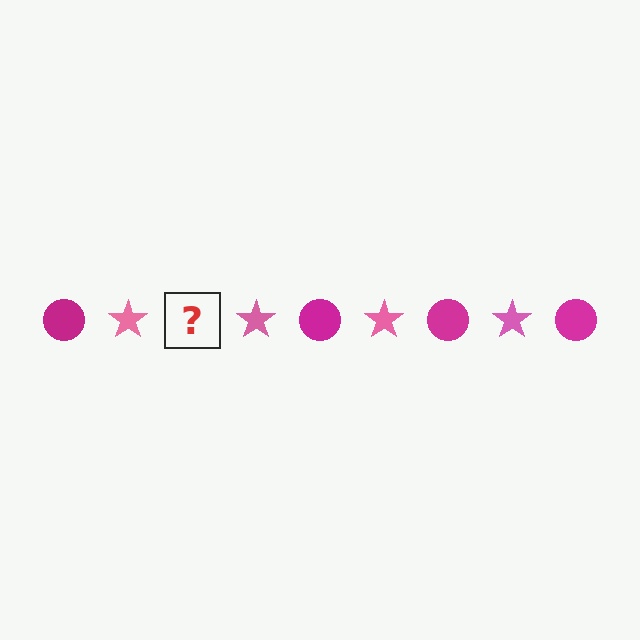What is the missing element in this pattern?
The missing element is a magenta circle.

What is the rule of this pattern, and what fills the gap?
The rule is that the pattern alternates between magenta circle and pink star. The gap should be filled with a magenta circle.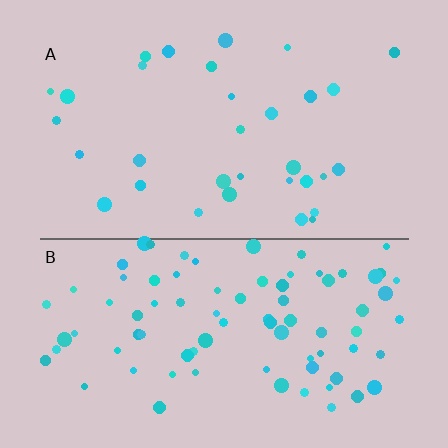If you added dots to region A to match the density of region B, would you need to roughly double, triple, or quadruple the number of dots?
Approximately triple.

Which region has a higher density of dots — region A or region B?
B (the bottom).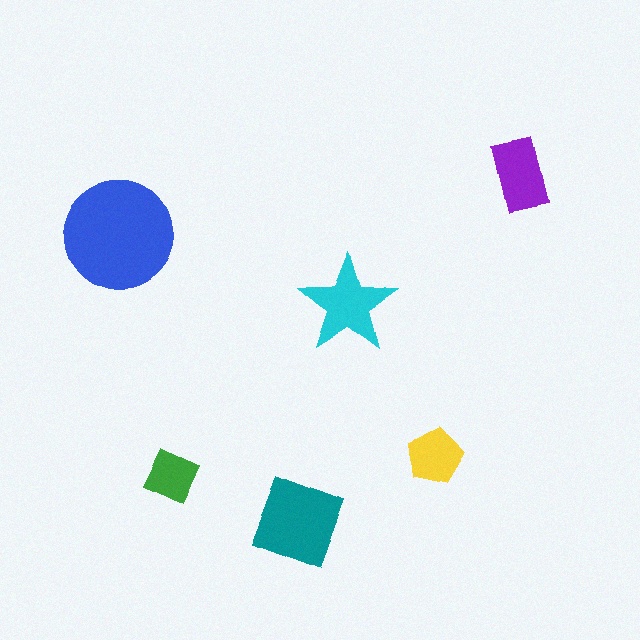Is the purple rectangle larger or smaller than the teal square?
Smaller.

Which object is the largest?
The blue circle.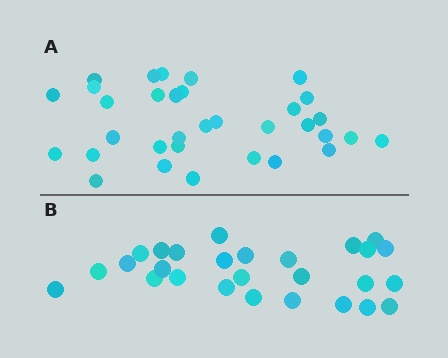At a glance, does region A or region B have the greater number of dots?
Region A (the top region) has more dots.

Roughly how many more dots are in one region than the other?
Region A has about 6 more dots than region B.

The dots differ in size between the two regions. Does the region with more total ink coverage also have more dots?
No. Region B has more total ink coverage because its dots are larger, but region A actually contains more individual dots. Total area can be misleading — the number of items is what matters here.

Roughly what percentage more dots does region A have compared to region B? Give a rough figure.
About 20% more.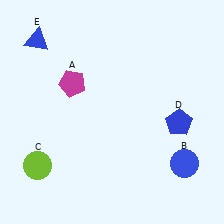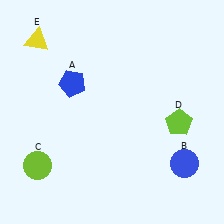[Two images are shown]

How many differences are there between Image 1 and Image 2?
There are 3 differences between the two images.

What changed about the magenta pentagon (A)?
In Image 1, A is magenta. In Image 2, it changed to blue.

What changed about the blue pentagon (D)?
In Image 1, D is blue. In Image 2, it changed to lime.